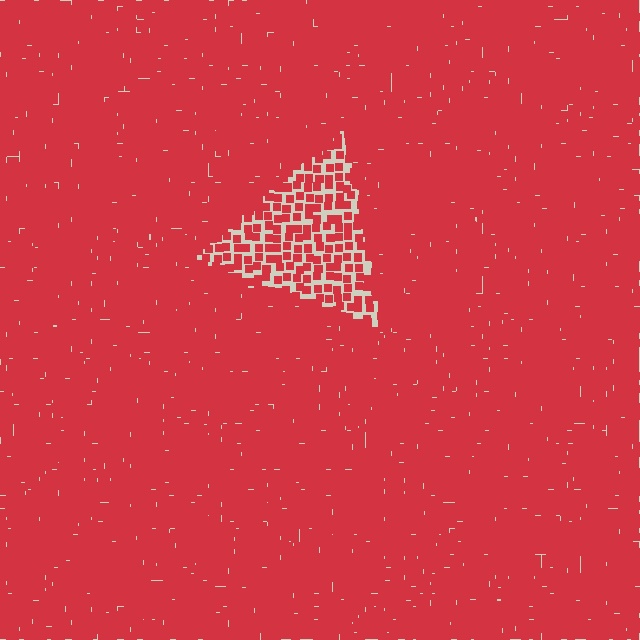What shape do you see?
I see a triangle.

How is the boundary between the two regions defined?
The boundary is defined by a change in element density (approximately 2.4x ratio). All elements are the same color, size, and shape.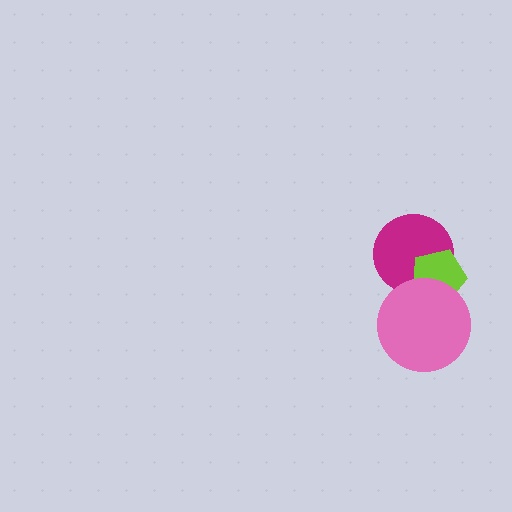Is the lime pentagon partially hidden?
Yes, it is partially covered by another shape.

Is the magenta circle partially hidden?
Yes, it is partially covered by another shape.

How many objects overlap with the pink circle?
2 objects overlap with the pink circle.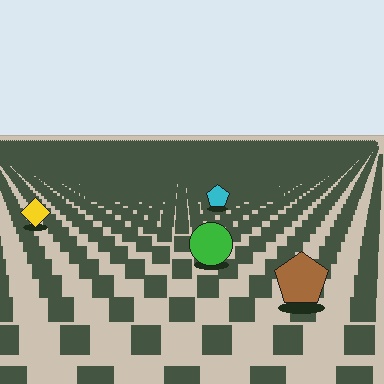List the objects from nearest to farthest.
From nearest to farthest: the brown pentagon, the green circle, the yellow diamond, the cyan pentagon.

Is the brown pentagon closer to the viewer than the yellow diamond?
Yes. The brown pentagon is closer — you can tell from the texture gradient: the ground texture is coarser near it.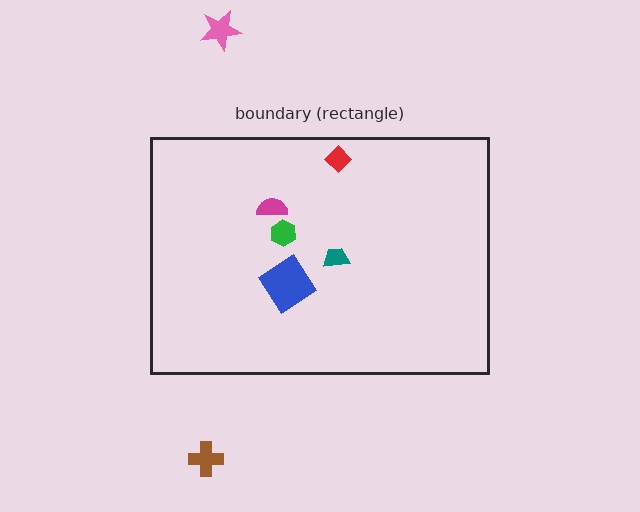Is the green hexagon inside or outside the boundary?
Inside.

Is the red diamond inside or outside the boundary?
Inside.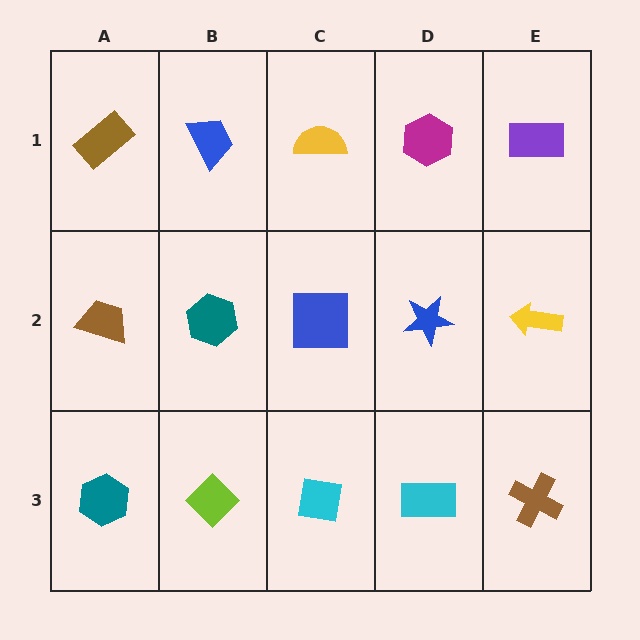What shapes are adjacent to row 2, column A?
A brown rectangle (row 1, column A), a teal hexagon (row 3, column A), a teal hexagon (row 2, column B).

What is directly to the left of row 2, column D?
A blue square.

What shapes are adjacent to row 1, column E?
A yellow arrow (row 2, column E), a magenta hexagon (row 1, column D).